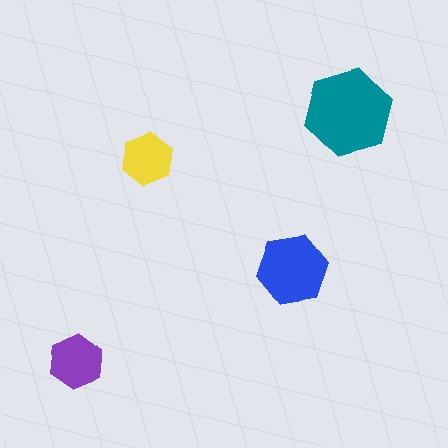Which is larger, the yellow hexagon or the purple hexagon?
The purple one.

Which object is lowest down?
The purple hexagon is bottommost.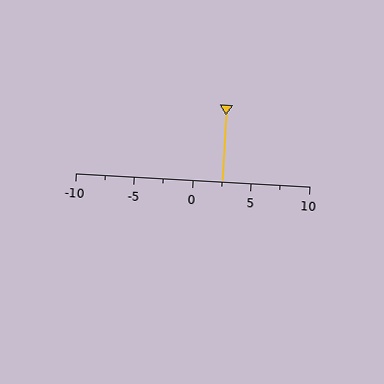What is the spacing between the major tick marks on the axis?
The major ticks are spaced 5 apart.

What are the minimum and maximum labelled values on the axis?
The axis runs from -10 to 10.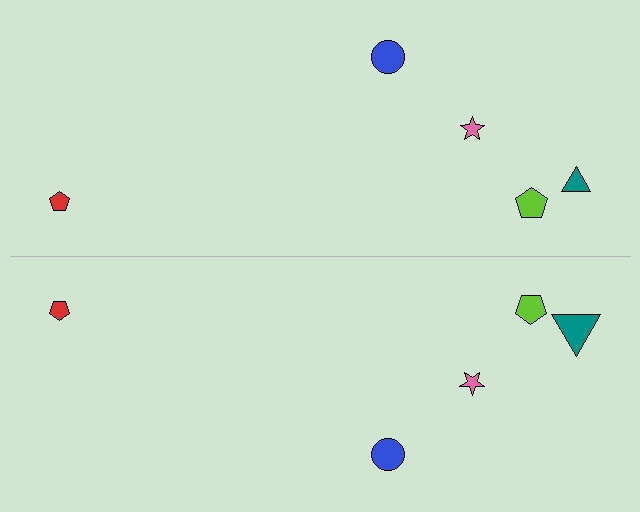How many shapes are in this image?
There are 10 shapes in this image.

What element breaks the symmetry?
The teal triangle on the bottom side has a different size than its mirror counterpart.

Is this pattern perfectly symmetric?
No, the pattern is not perfectly symmetric. The teal triangle on the bottom side has a different size than its mirror counterpart.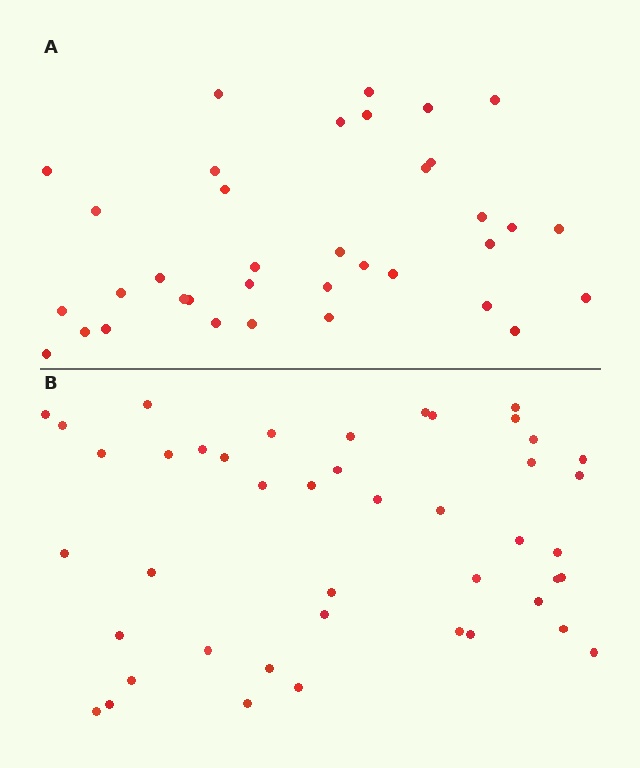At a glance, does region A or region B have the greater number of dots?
Region B (the bottom region) has more dots.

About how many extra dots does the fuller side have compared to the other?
Region B has roughly 8 or so more dots than region A.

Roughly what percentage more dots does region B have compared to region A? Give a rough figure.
About 20% more.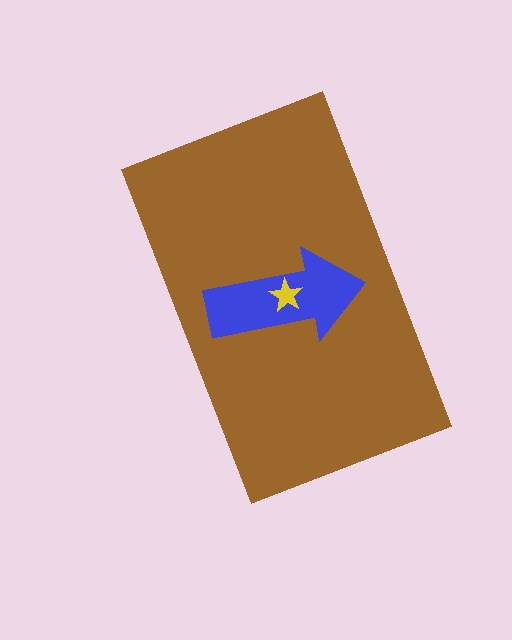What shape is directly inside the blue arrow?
The yellow star.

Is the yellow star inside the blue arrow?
Yes.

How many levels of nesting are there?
3.